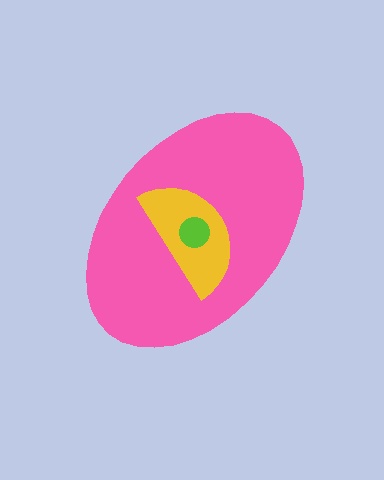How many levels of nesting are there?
3.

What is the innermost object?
The lime circle.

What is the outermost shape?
The pink ellipse.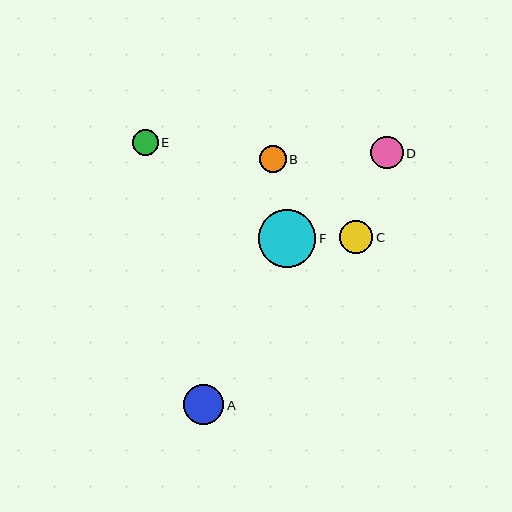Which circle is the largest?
Circle F is the largest with a size of approximately 57 pixels.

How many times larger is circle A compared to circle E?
Circle A is approximately 1.5 times the size of circle E.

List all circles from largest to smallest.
From largest to smallest: F, A, C, D, B, E.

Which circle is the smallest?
Circle E is the smallest with a size of approximately 26 pixels.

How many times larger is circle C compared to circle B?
Circle C is approximately 1.2 times the size of circle B.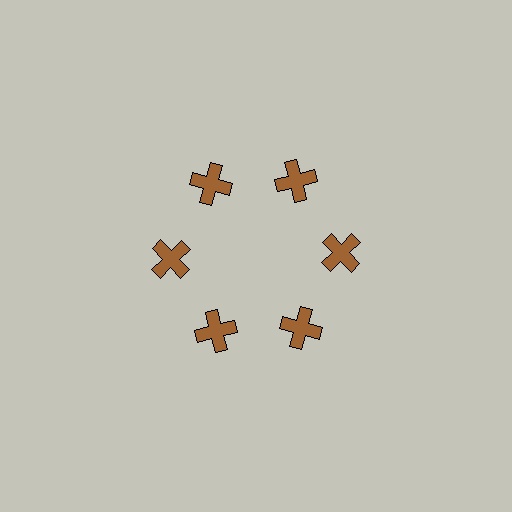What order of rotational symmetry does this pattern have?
This pattern has 6-fold rotational symmetry.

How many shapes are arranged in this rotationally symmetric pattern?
There are 6 shapes, arranged in 6 groups of 1.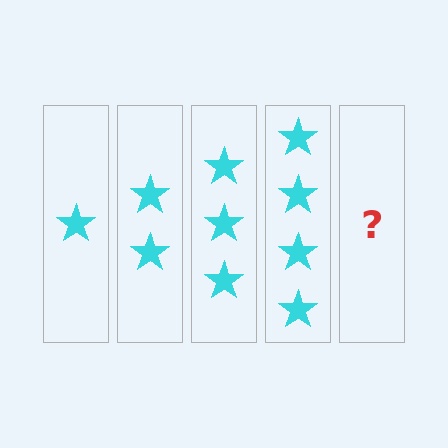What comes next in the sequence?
The next element should be 5 stars.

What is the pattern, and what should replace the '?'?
The pattern is that each step adds one more star. The '?' should be 5 stars.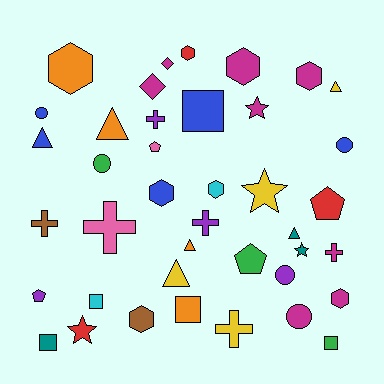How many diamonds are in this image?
There are 2 diamonds.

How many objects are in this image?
There are 40 objects.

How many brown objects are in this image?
There are 2 brown objects.